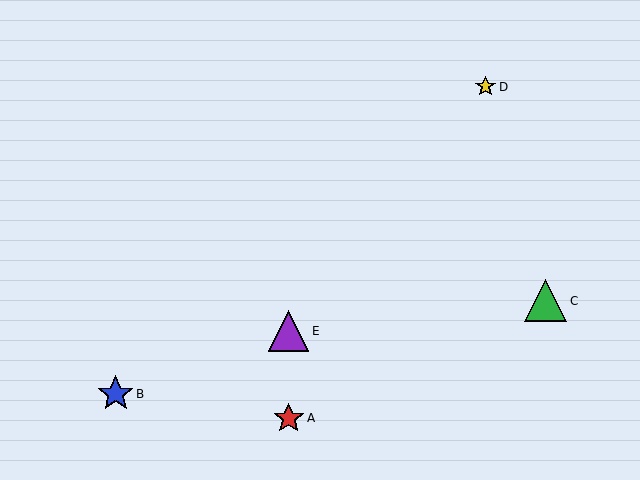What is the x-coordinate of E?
Object E is at x≈289.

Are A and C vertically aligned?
No, A is at x≈289 and C is at x≈546.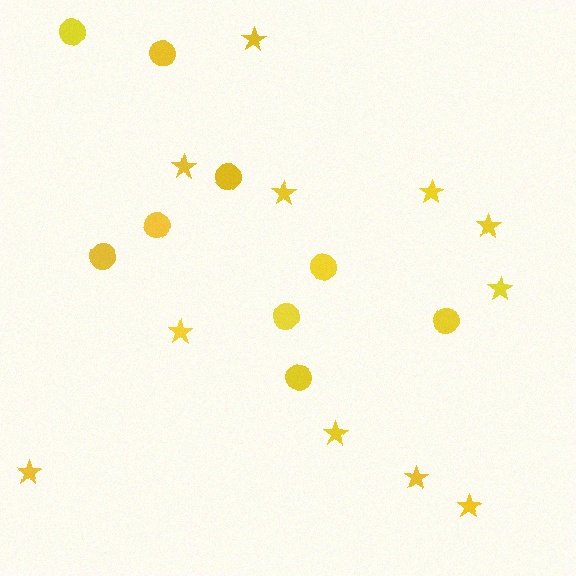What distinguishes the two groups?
There are 2 groups: one group of circles (9) and one group of stars (11).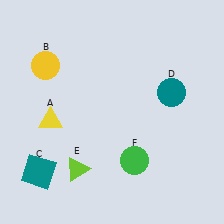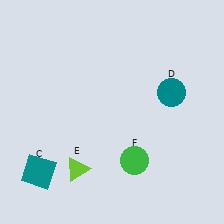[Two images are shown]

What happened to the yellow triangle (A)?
The yellow triangle (A) was removed in Image 2. It was in the bottom-left area of Image 1.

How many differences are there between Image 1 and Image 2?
There are 2 differences between the two images.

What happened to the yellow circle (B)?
The yellow circle (B) was removed in Image 2. It was in the top-left area of Image 1.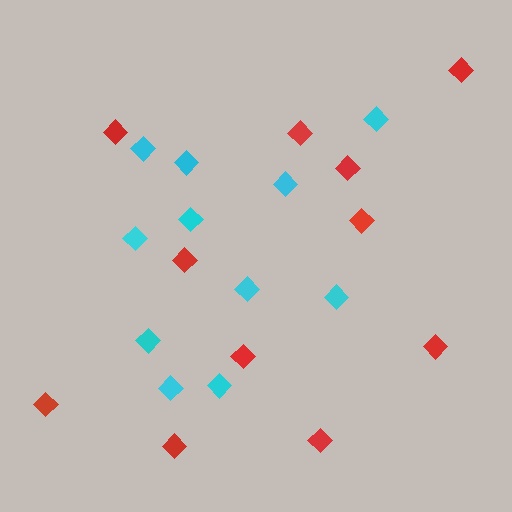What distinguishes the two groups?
There are 2 groups: one group of red diamonds (11) and one group of cyan diamonds (11).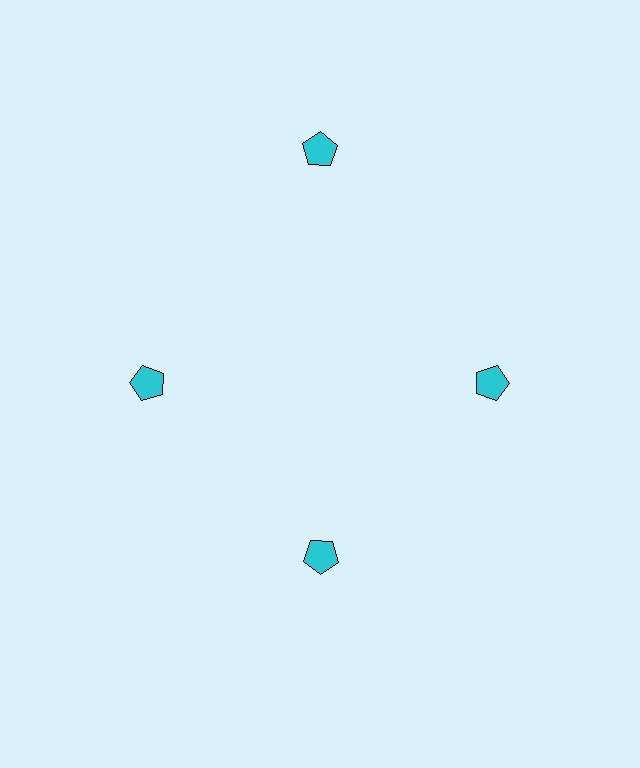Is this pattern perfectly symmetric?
No. The 4 cyan pentagons are arranged in a ring, but one element near the 12 o'clock position is pushed outward from the center, breaking the 4-fold rotational symmetry.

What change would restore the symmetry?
The symmetry would be restored by moving it inward, back onto the ring so that all 4 pentagons sit at equal angles and equal distance from the center.